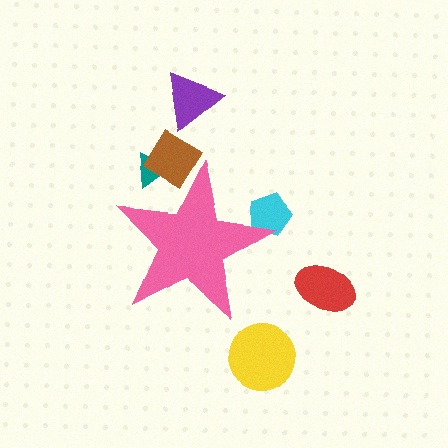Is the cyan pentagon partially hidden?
Yes, the cyan pentagon is partially hidden behind the pink star.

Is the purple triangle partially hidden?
No, the purple triangle is fully visible.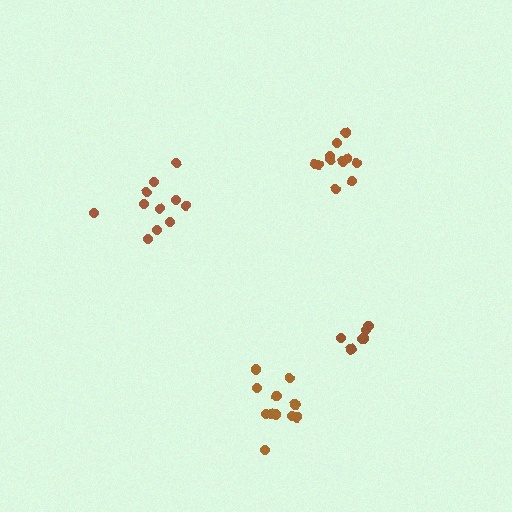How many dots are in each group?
Group 1: 11 dots, Group 2: 11 dots, Group 3: 11 dots, Group 4: 6 dots (39 total).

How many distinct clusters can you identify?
There are 4 distinct clusters.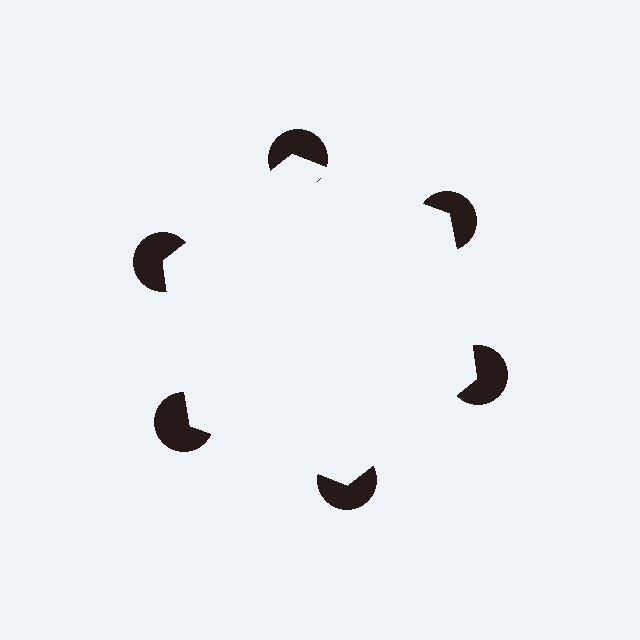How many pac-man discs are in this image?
There are 6 — one at each vertex of the illusory hexagon.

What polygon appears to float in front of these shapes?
An illusory hexagon — its edges are inferred from the aligned wedge cuts in the pac-man discs, not physically drawn.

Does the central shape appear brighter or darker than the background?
It typically appears slightly brighter than the background, even though no actual brightness change is drawn.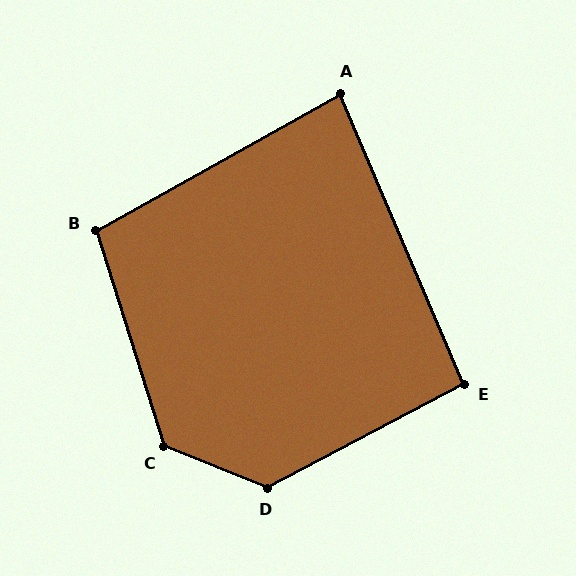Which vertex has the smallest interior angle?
A, at approximately 84 degrees.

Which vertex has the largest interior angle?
D, at approximately 130 degrees.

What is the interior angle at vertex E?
Approximately 95 degrees (approximately right).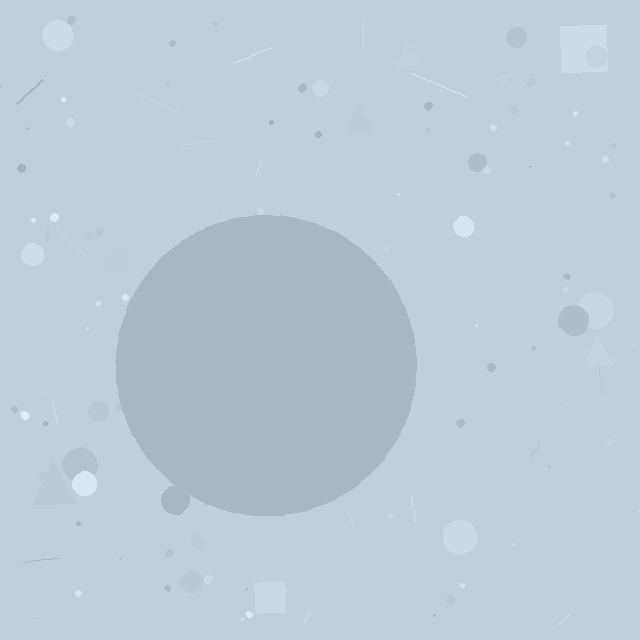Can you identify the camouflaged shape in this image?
The camouflaged shape is a circle.